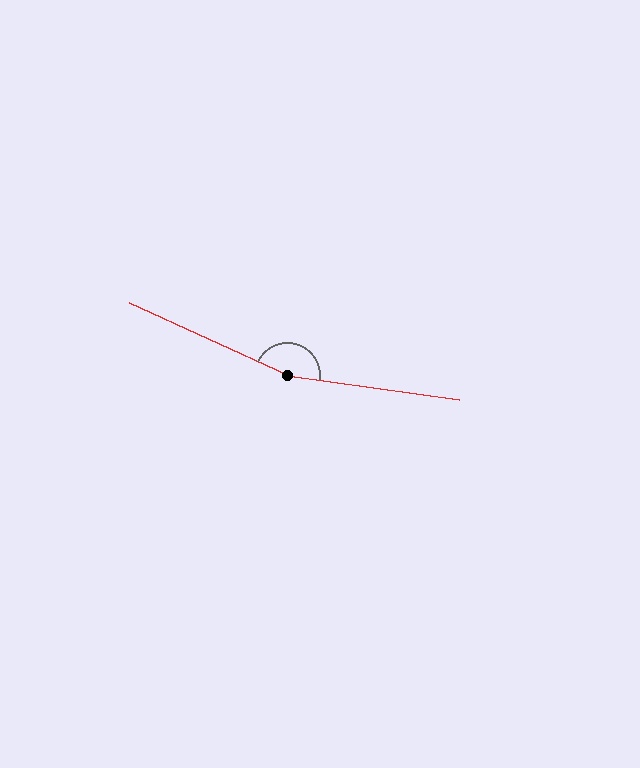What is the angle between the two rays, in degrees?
Approximately 164 degrees.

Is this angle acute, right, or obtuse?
It is obtuse.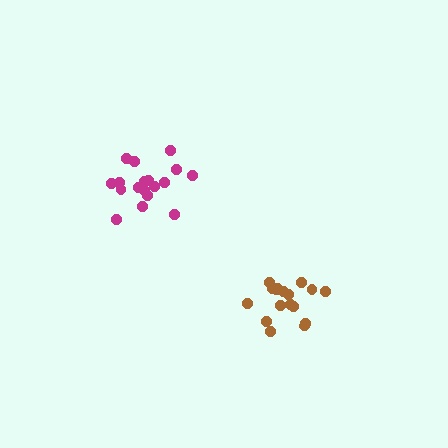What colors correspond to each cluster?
The clusters are colored: magenta, brown.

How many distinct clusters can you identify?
There are 2 distinct clusters.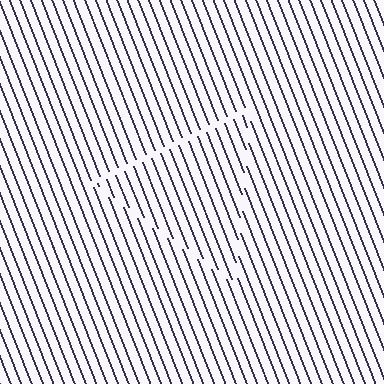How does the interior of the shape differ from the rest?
The interior of the shape contains the same grating, shifted by half a period — the contour is defined by the phase discontinuity where line-ends from the inner and outer gratings abut.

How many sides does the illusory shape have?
3 sides — the line-ends trace a triangle.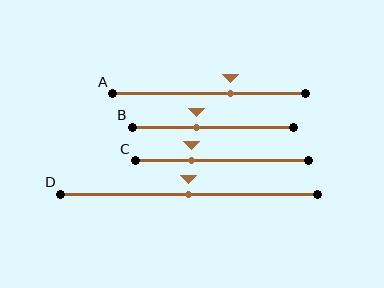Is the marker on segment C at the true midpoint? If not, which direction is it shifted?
No, the marker on segment C is shifted to the left by about 17% of the segment length.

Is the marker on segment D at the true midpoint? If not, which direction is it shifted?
Yes, the marker on segment D is at the true midpoint.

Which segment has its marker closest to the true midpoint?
Segment D has its marker closest to the true midpoint.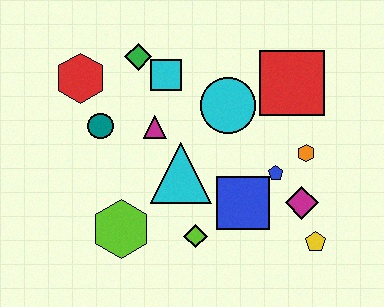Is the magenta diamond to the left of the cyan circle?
No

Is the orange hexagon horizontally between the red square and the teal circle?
No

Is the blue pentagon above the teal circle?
No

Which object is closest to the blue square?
The blue pentagon is closest to the blue square.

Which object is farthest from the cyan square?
The yellow pentagon is farthest from the cyan square.